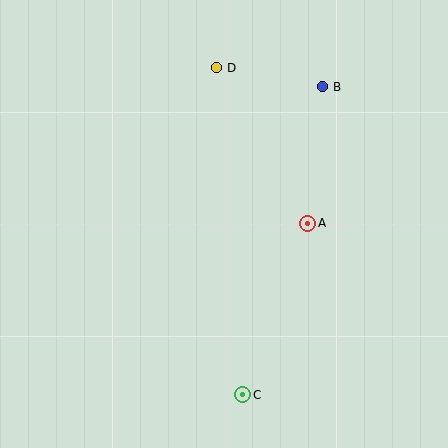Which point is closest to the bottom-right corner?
Point C is closest to the bottom-right corner.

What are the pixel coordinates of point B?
Point B is at (323, 87).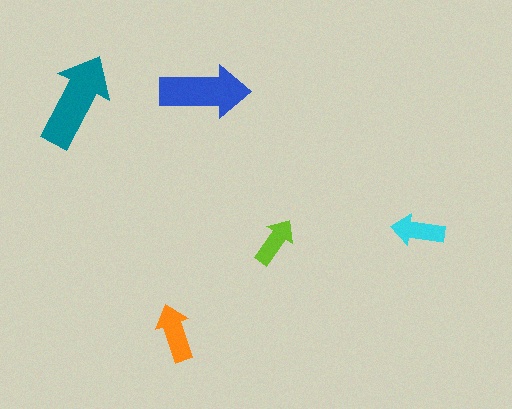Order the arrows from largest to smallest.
the teal one, the blue one, the orange one, the cyan one, the lime one.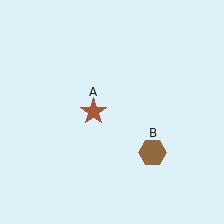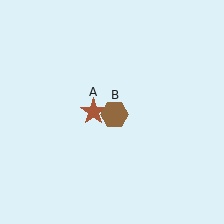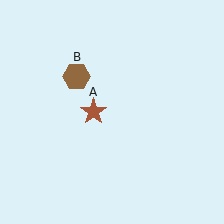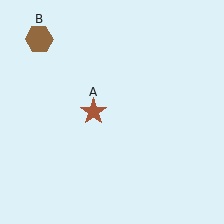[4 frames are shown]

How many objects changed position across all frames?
1 object changed position: brown hexagon (object B).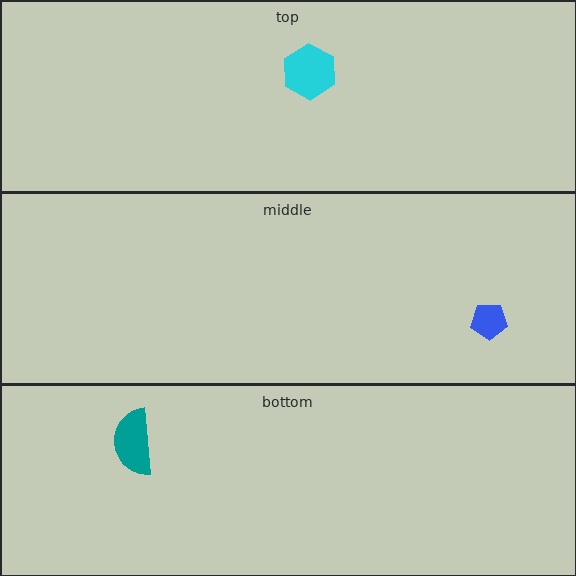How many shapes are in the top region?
1.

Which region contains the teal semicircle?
The bottom region.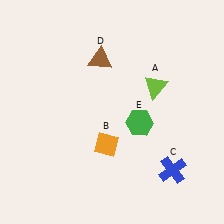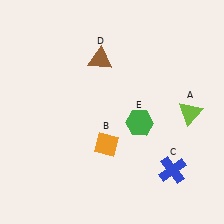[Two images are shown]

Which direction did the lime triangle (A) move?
The lime triangle (A) moved right.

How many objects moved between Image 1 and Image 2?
1 object moved between the two images.